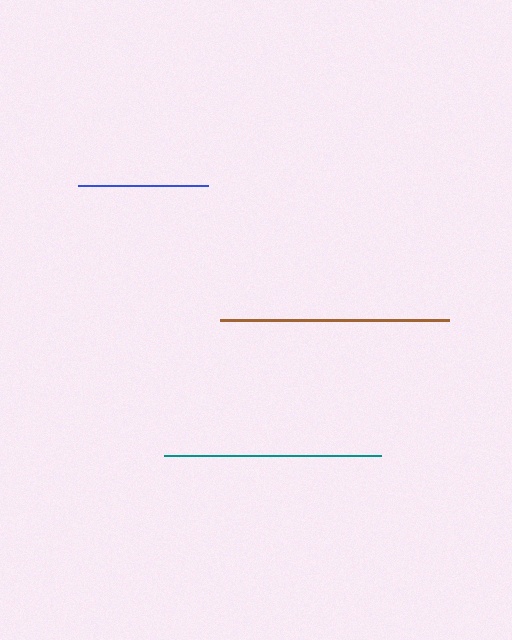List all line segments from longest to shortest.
From longest to shortest: brown, teal, blue.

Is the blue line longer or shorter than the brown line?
The brown line is longer than the blue line.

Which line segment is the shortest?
The blue line is the shortest at approximately 130 pixels.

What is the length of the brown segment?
The brown segment is approximately 229 pixels long.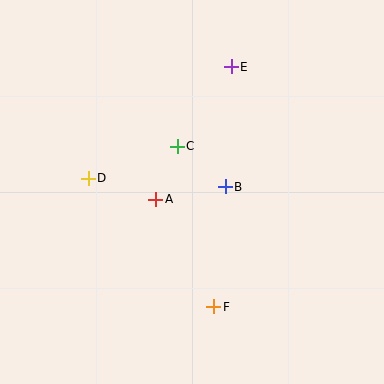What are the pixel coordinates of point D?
Point D is at (88, 178).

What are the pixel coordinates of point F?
Point F is at (214, 307).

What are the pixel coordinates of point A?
Point A is at (156, 199).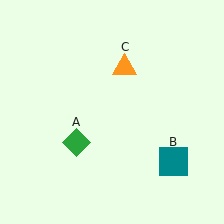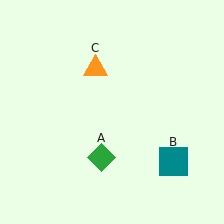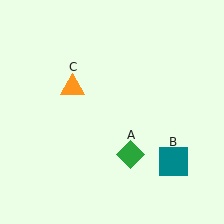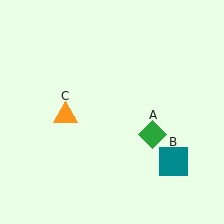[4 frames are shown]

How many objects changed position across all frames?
2 objects changed position: green diamond (object A), orange triangle (object C).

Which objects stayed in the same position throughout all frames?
Teal square (object B) remained stationary.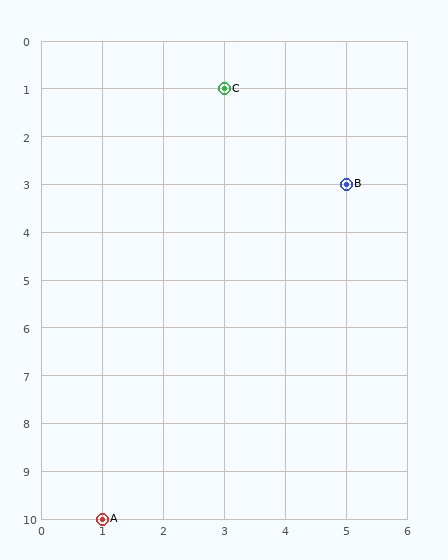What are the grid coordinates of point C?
Point C is at grid coordinates (3, 1).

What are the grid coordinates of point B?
Point B is at grid coordinates (5, 3).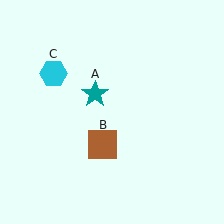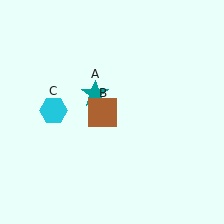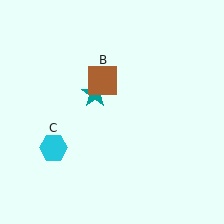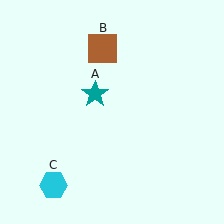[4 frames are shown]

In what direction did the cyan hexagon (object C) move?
The cyan hexagon (object C) moved down.